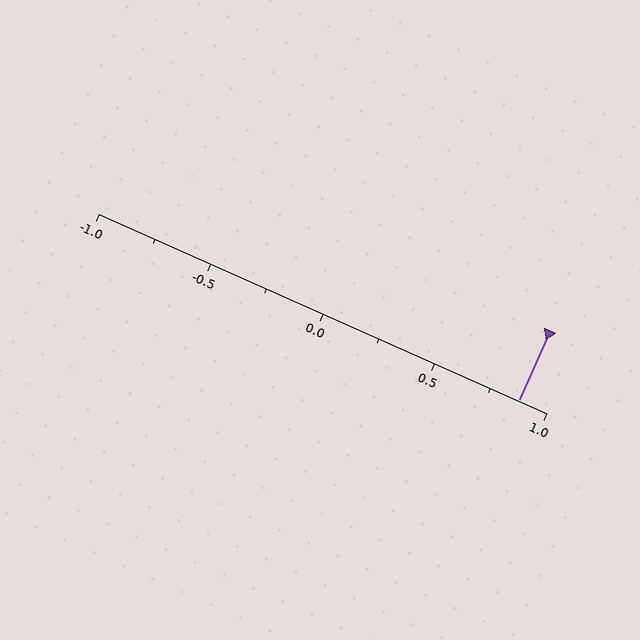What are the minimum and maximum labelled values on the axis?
The axis runs from -1.0 to 1.0.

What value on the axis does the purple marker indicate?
The marker indicates approximately 0.88.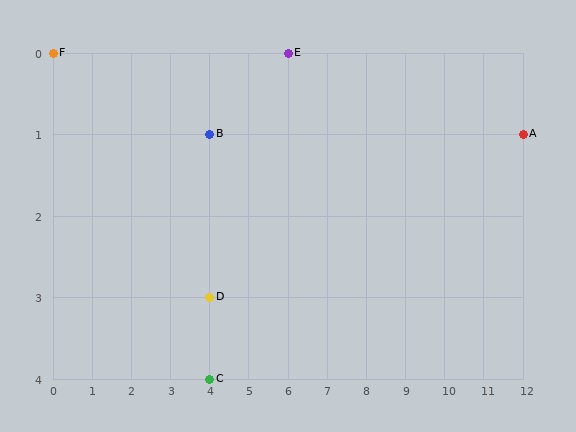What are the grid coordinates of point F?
Point F is at grid coordinates (0, 0).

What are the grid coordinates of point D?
Point D is at grid coordinates (4, 3).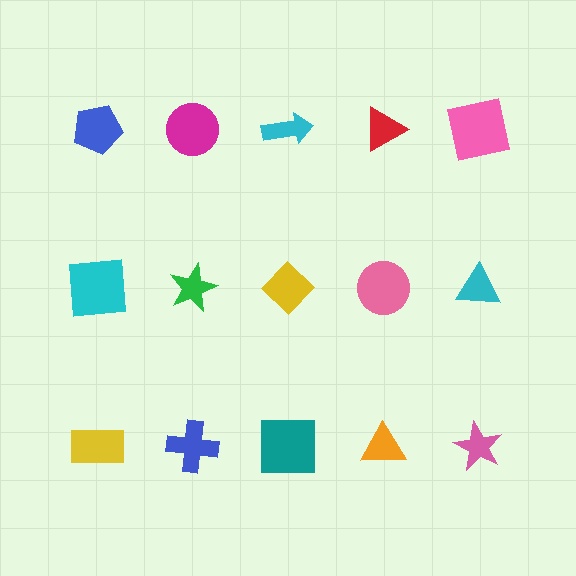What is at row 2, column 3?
A yellow diamond.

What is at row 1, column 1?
A blue pentagon.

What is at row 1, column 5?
A pink square.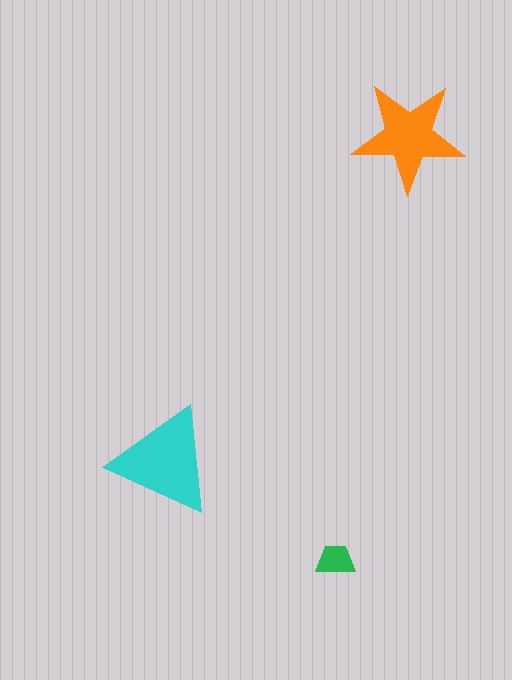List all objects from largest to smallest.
The cyan triangle, the orange star, the green trapezoid.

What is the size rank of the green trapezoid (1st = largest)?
3rd.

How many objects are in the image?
There are 3 objects in the image.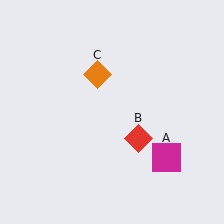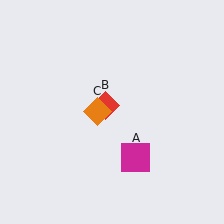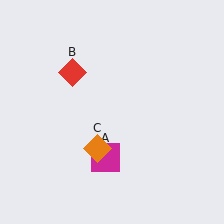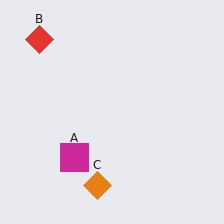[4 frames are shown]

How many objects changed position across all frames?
3 objects changed position: magenta square (object A), red diamond (object B), orange diamond (object C).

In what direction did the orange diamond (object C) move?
The orange diamond (object C) moved down.